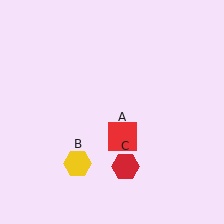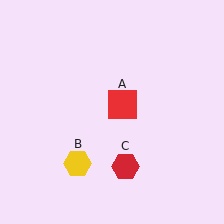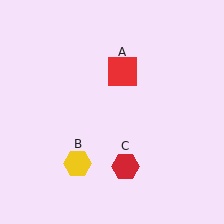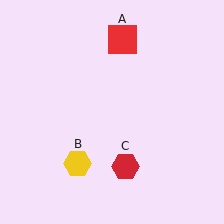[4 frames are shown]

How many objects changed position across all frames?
1 object changed position: red square (object A).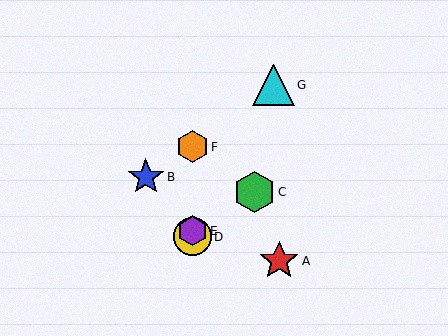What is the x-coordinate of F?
Object F is at x≈192.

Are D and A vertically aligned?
No, D is at x≈192 and A is at x≈279.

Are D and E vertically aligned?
Yes, both are at x≈192.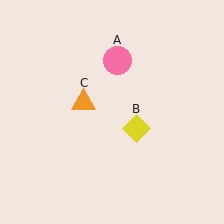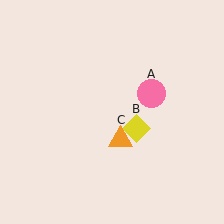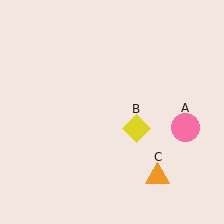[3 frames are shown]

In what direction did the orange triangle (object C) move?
The orange triangle (object C) moved down and to the right.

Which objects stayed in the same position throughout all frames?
Yellow diamond (object B) remained stationary.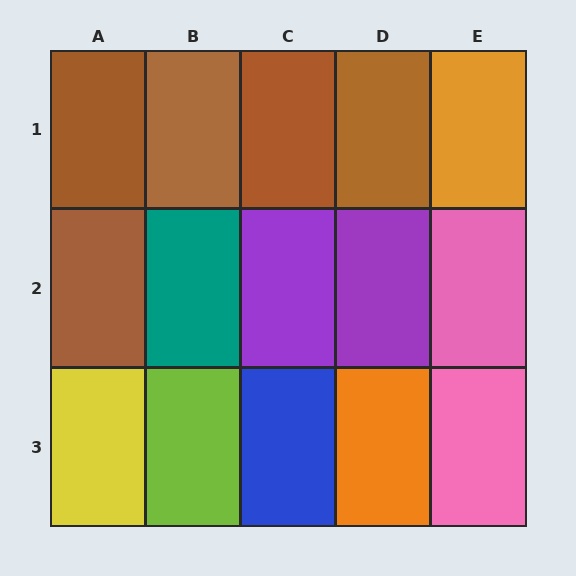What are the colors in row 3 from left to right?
Yellow, lime, blue, orange, pink.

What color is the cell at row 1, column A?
Brown.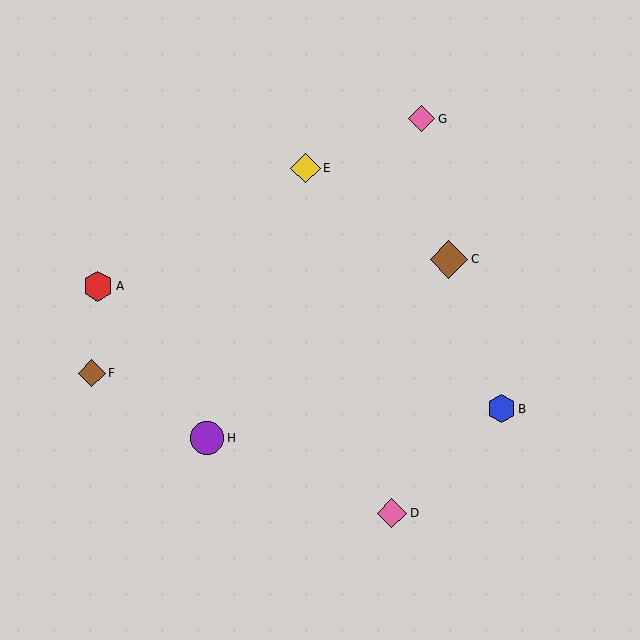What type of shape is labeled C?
Shape C is a brown diamond.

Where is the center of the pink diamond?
The center of the pink diamond is at (392, 513).